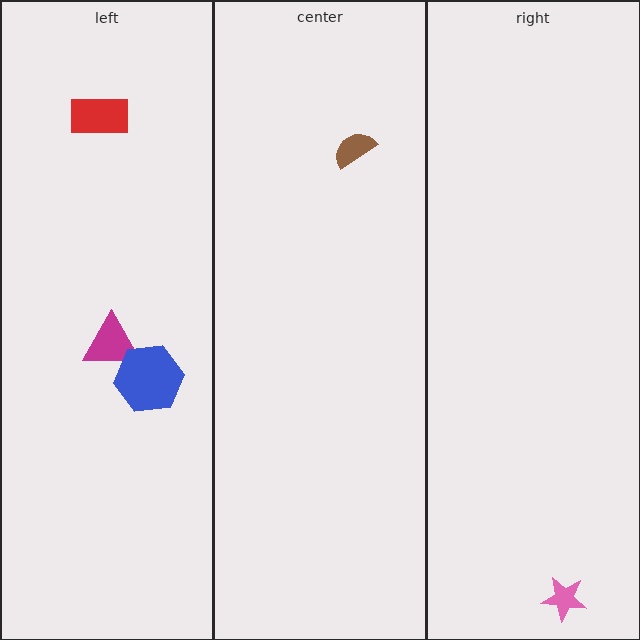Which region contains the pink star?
The right region.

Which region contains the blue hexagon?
The left region.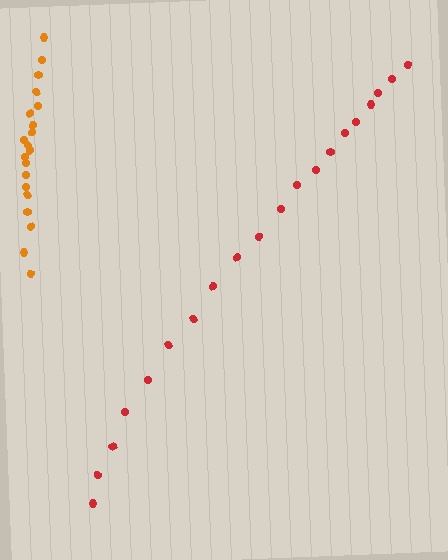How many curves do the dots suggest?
There are 2 distinct paths.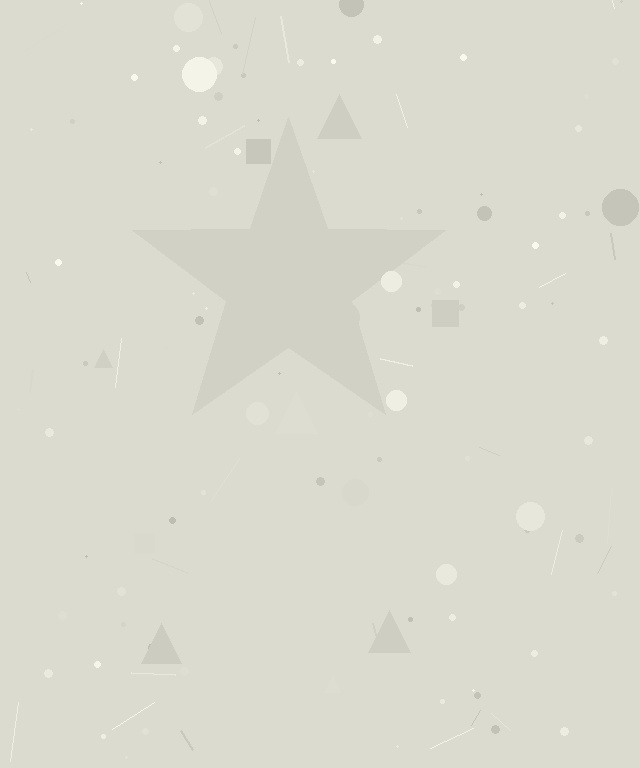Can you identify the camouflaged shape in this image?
The camouflaged shape is a star.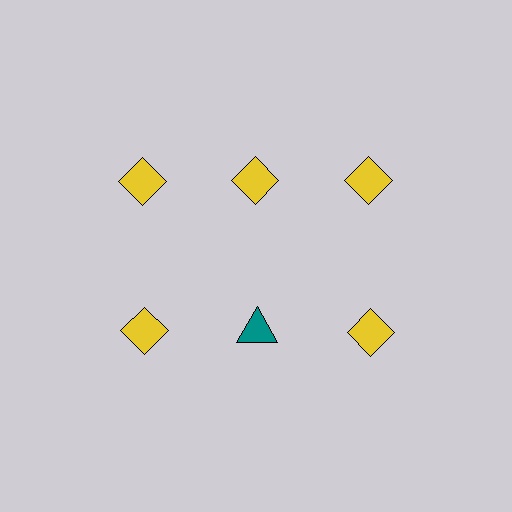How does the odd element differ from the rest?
It differs in both color (teal instead of yellow) and shape (triangle instead of diamond).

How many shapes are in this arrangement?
There are 6 shapes arranged in a grid pattern.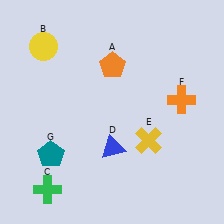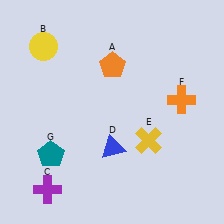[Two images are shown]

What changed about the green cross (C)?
In Image 1, C is green. In Image 2, it changed to purple.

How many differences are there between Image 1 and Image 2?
There is 1 difference between the two images.